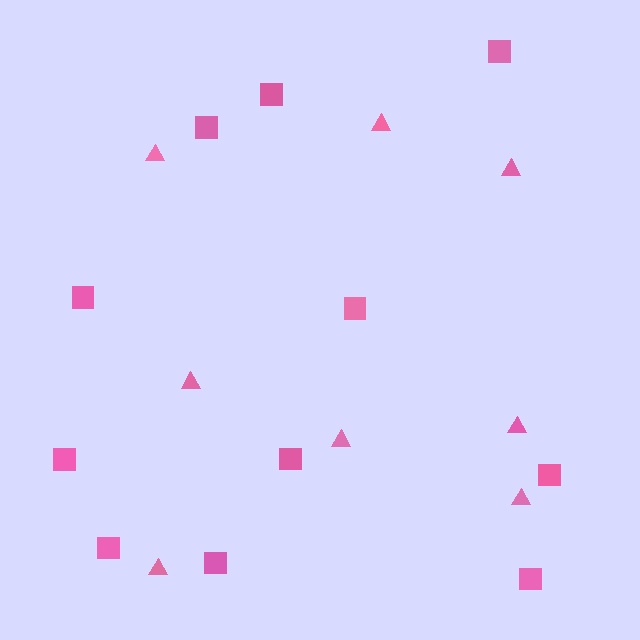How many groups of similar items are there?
There are 2 groups: one group of triangles (8) and one group of squares (11).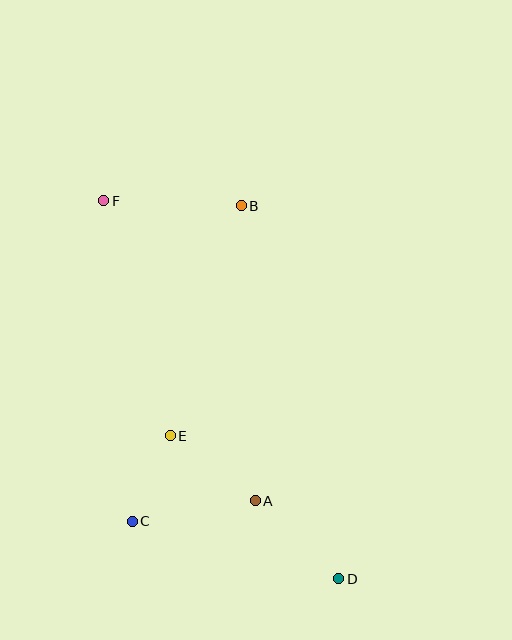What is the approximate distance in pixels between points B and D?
The distance between B and D is approximately 386 pixels.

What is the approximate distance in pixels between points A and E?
The distance between A and E is approximately 107 pixels.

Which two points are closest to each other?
Points C and E are closest to each other.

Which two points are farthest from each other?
Points D and F are farthest from each other.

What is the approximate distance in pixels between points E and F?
The distance between E and F is approximately 244 pixels.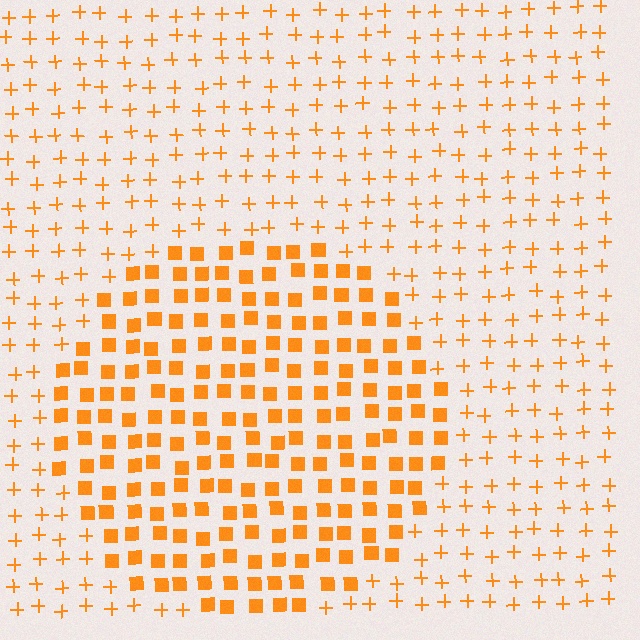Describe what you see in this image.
The image is filled with small orange elements arranged in a uniform grid. A circle-shaped region contains squares, while the surrounding area contains plus signs. The boundary is defined purely by the change in element shape.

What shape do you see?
I see a circle.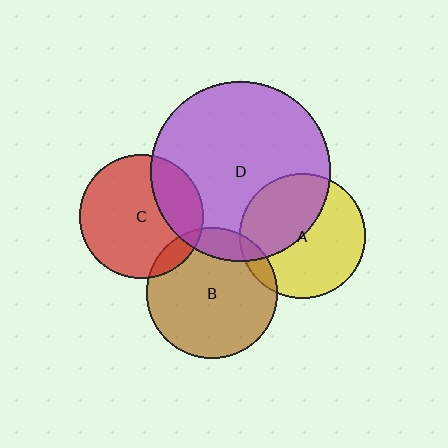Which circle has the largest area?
Circle D (purple).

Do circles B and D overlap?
Yes.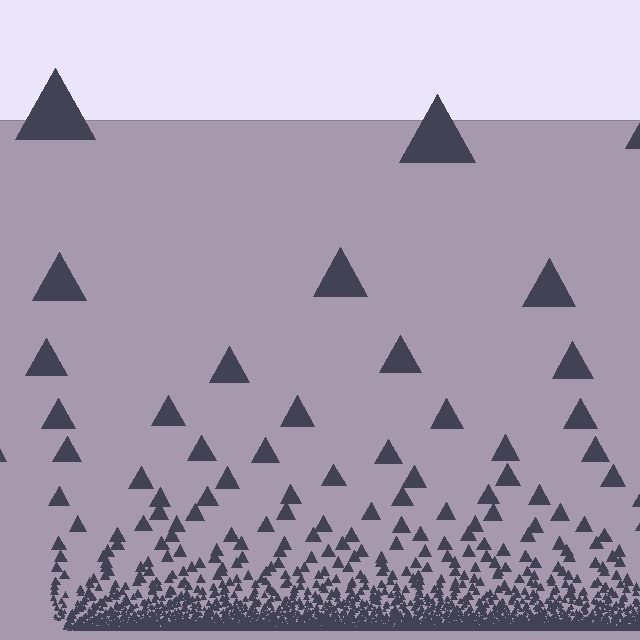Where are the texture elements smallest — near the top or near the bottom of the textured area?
Near the bottom.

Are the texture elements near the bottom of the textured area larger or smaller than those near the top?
Smaller. The gradient is inverted — elements near the bottom are smaller and denser.